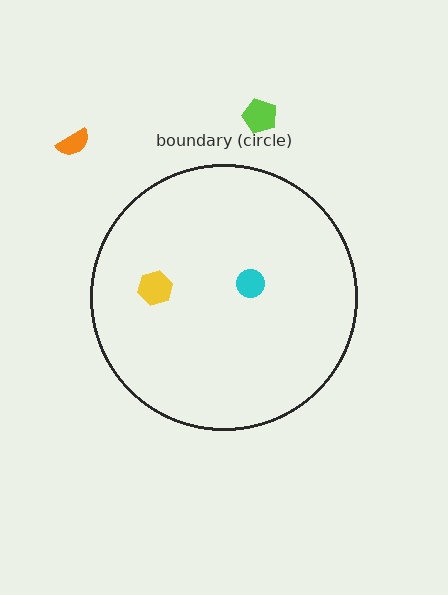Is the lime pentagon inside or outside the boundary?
Outside.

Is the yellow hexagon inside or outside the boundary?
Inside.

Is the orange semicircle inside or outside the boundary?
Outside.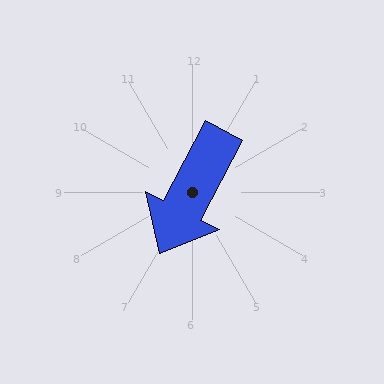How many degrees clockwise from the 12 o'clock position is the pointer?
Approximately 208 degrees.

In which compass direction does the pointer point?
Southwest.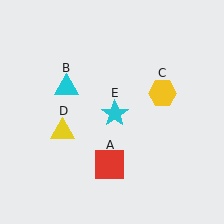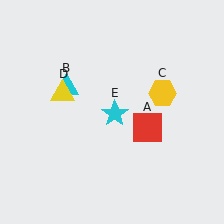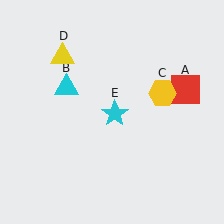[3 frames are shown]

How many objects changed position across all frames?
2 objects changed position: red square (object A), yellow triangle (object D).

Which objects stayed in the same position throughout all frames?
Cyan triangle (object B) and yellow hexagon (object C) and cyan star (object E) remained stationary.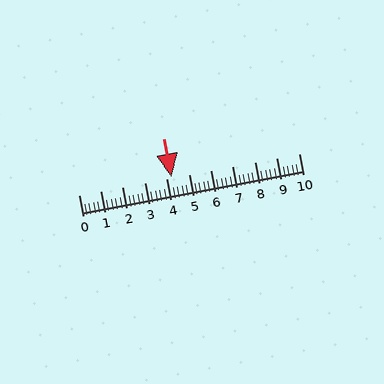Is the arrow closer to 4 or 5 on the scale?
The arrow is closer to 4.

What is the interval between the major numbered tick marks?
The major tick marks are spaced 1 units apart.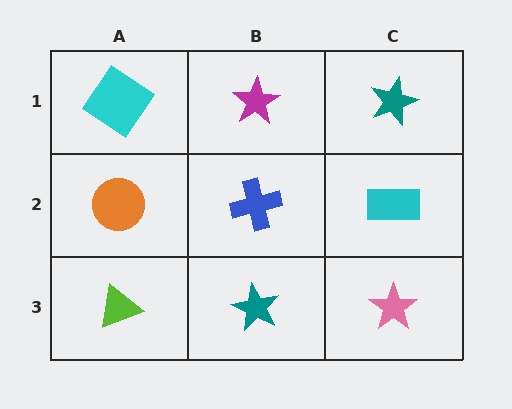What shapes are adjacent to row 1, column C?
A cyan rectangle (row 2, column C), a magenta star (row 1, column B).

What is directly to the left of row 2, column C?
A blue cross.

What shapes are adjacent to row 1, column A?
An orange circle (row 2, column A), a magenta star (row 1, column B).